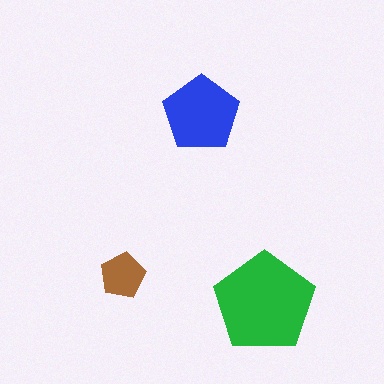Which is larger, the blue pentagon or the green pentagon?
The green one.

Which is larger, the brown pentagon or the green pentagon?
The green one.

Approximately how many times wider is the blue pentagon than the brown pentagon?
About 1.5 times wider.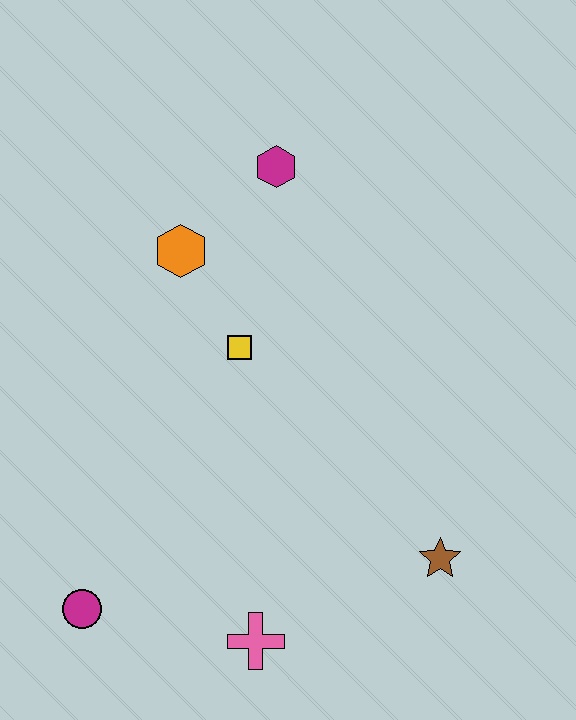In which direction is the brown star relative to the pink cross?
The brown star is to the right of the pink cross.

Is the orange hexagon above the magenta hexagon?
No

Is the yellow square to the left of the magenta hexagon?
Yes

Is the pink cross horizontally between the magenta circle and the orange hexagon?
No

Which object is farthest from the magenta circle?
The magenta hexagon is farthest from the magenta circle.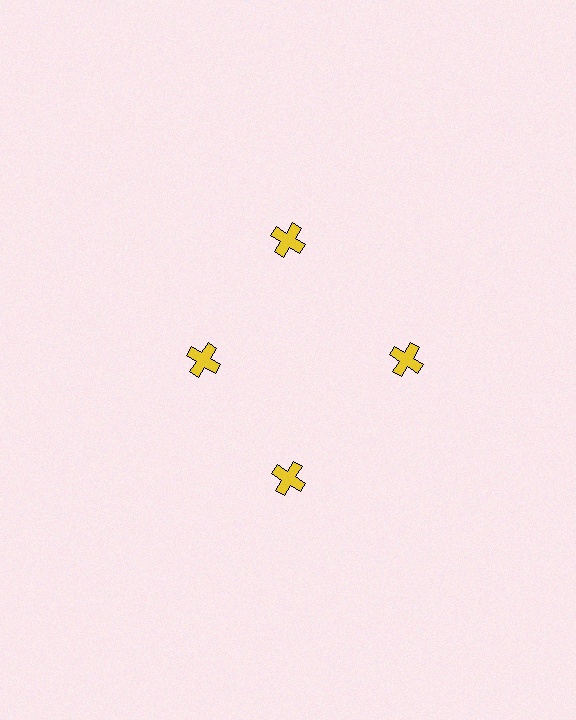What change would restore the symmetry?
The symmetry would be restored by moving it outward, back onto the ring so that all 4 crosses sit at equal angles and equal distance from the center.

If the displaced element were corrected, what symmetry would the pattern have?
It would have 4-fold rotational symmetry — the pattern would map onto itself every 90 degrees.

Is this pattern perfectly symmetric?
No. The 4 yellow crosses are arranged in a ring, but one element near the 9 o'clock position is pulled inward toward the center, breaking the 4-fold rotational symmetry.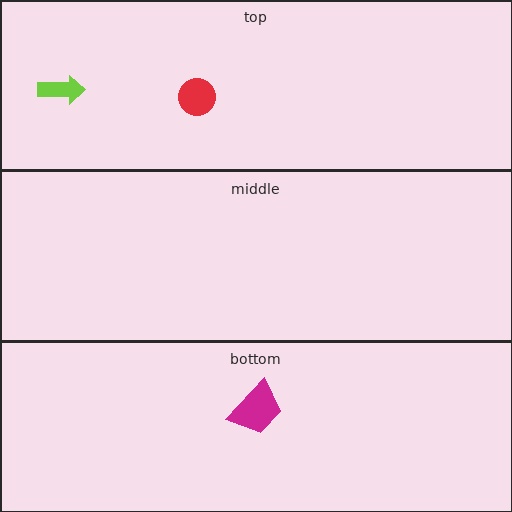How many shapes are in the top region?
2.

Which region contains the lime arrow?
The top region.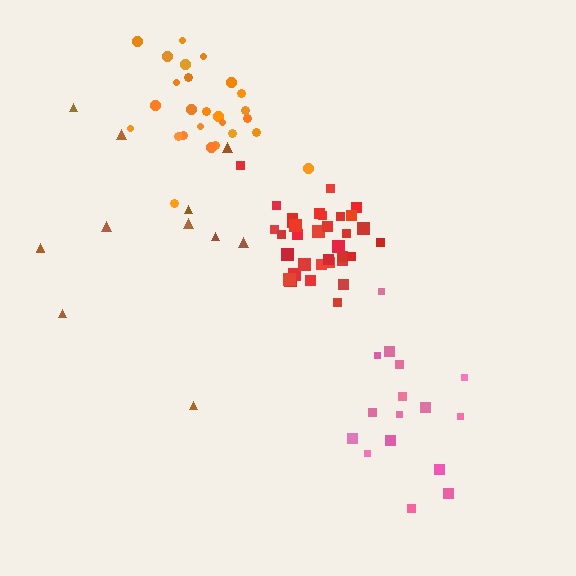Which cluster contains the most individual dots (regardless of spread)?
Red (34).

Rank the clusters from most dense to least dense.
red, orange, pink, brown.